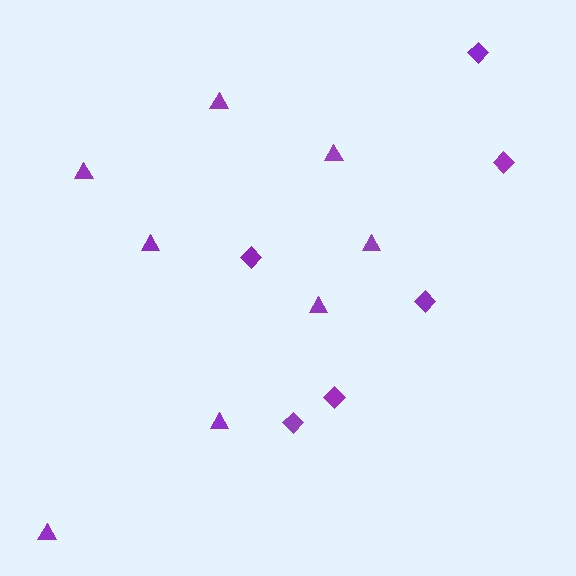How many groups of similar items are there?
There are 2 groups: one group of diamonds (6) and one group of triangles (8).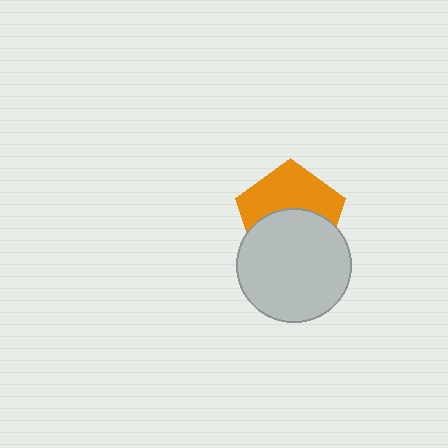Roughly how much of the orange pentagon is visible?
About half of it is visible (roughly 50%).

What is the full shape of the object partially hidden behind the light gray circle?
The partially hidden object is an orange pentagon.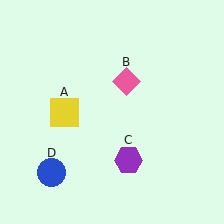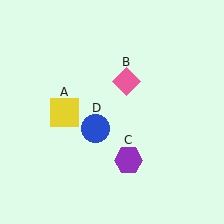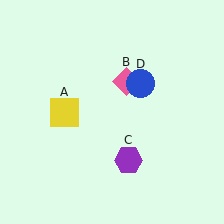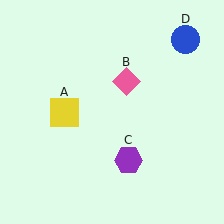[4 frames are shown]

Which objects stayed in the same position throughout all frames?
Yellow square (object A) and pink diamond (object B) and purple hexagon (object C) remained stationary.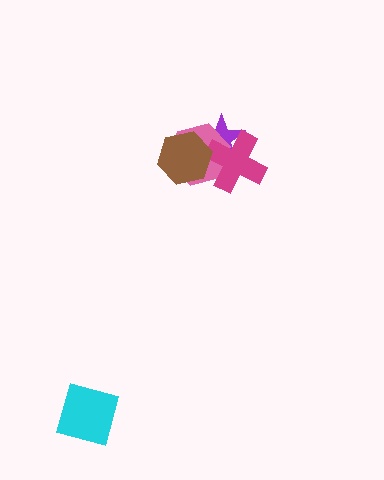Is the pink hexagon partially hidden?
Yes, it is partially covered by another shape.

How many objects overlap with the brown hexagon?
3 objects overlap with the brown hexagon.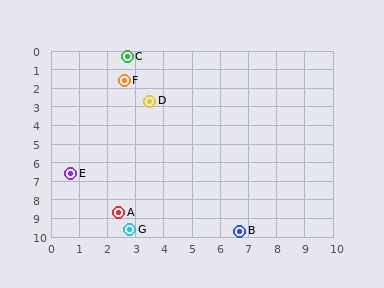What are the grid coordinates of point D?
Point D is at approximately (3.5, 2.7).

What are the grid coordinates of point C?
Point C is at approximately (2.7, 0.3).